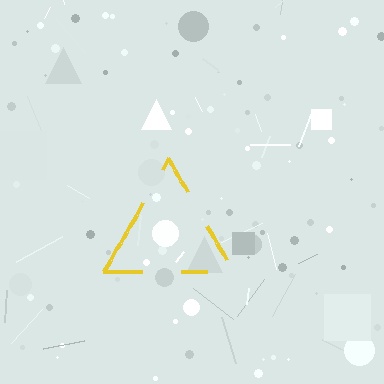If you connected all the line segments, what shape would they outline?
They would outline a triangle.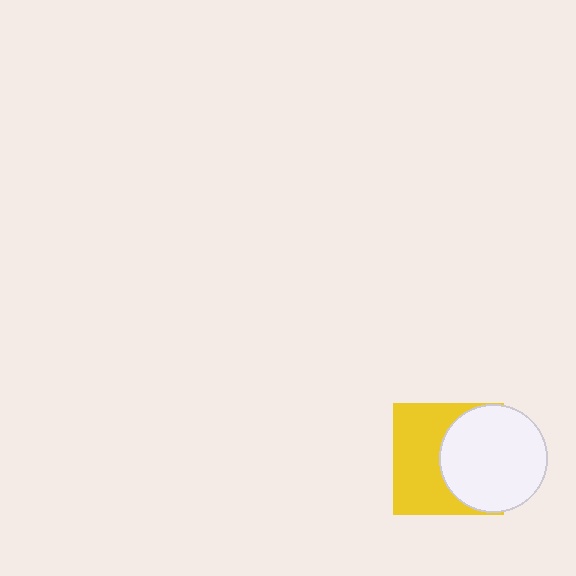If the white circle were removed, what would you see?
You would see the complete yellow square.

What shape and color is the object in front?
The object in front is a white circle.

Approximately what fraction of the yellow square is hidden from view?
Roughly 47% of the yellow square is hidden behind the white circle.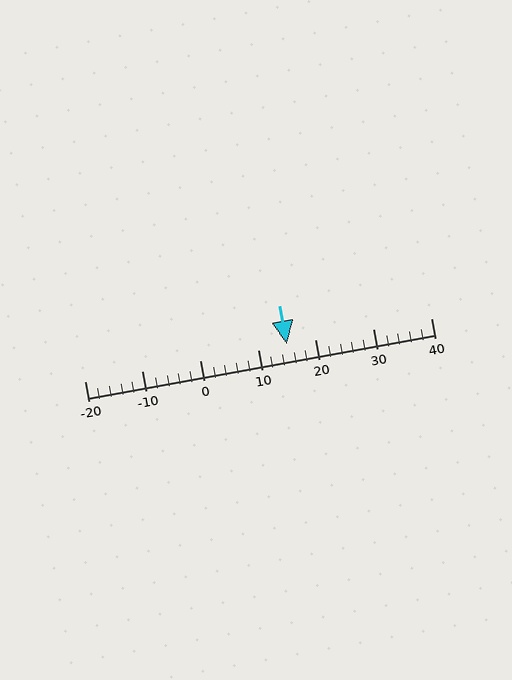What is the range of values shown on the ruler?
The ruler shows values from -20 to 40.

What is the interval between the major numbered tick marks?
The major tick marks are spaced 10 units apart.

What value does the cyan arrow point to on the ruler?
The cyan arrow points to approximately 15.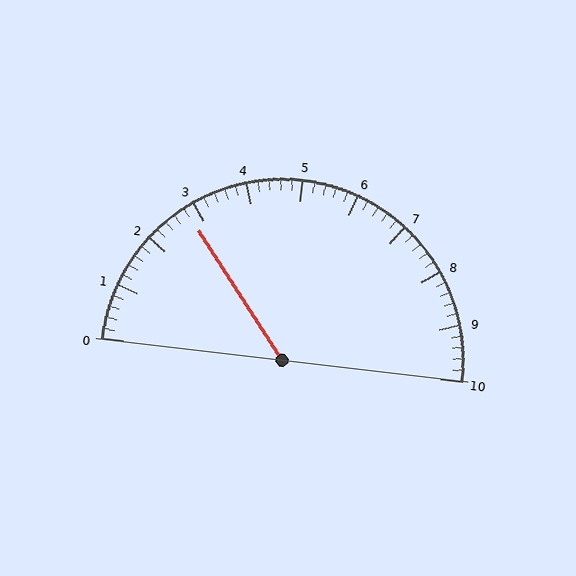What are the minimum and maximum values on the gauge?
The gauge ranges from 0 to 10.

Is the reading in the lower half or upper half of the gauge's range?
The reading is in the lower half of the range (0 to 10).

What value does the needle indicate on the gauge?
The needle indicates approximately 2.8.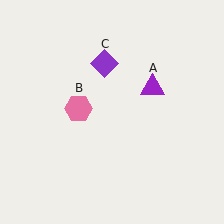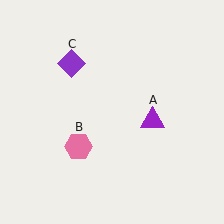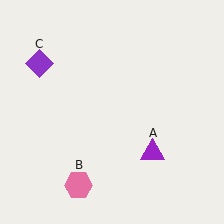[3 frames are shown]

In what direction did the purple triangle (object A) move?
The purple triangle (object A) moved down.